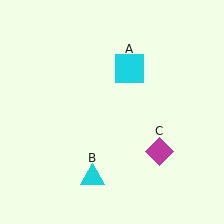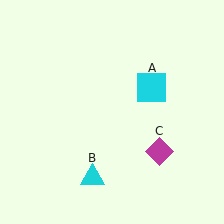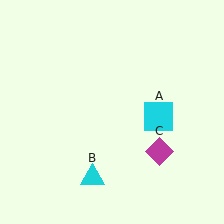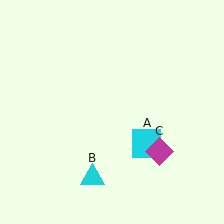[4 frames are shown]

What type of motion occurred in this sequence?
The cyan square (object A) rotated clockwise around the center of the scene.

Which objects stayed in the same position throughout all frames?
Cyan triangle (object B) and magenta diamond (object C) remained stationary.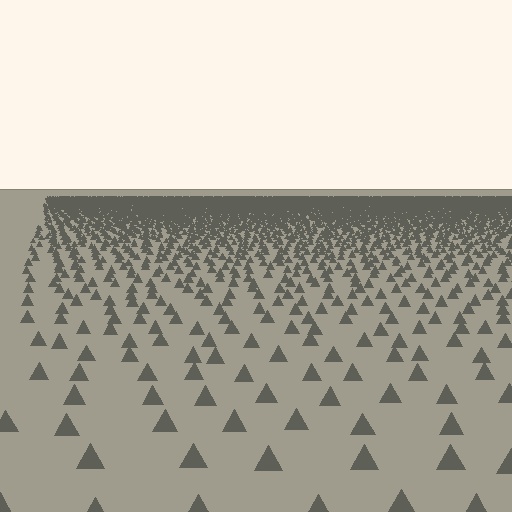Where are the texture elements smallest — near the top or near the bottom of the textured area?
Near the top.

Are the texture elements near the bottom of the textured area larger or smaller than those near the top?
Larger. Near the bottom, elements are closer to the viewer and appear at a bigger on-screen size.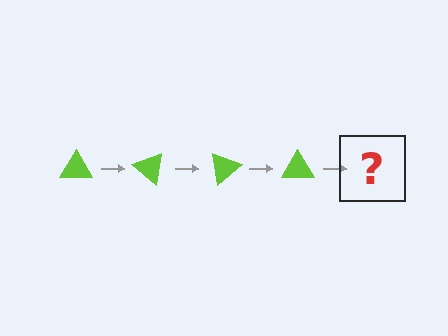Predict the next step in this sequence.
The next step is a lime triangle rotated 160 degrees.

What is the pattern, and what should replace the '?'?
The pattern is that the triangle rotates 40 degrees each step. The '?' should be a lime triangle rotated 160 degrees.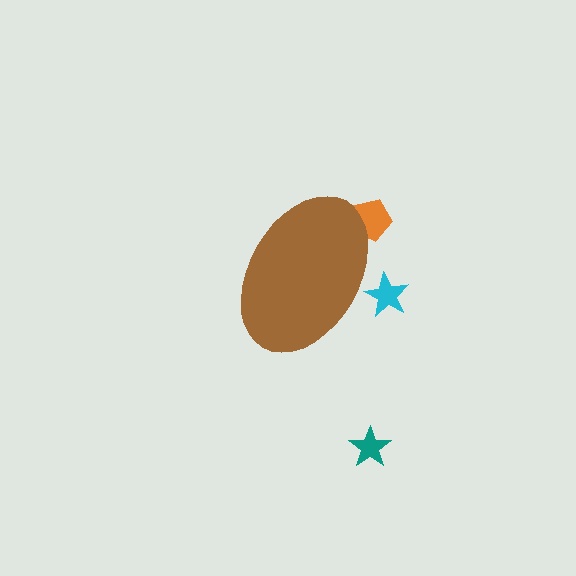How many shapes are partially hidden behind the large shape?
2 shapes are partially hidden.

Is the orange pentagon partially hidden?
Yes, the orange pentagon is partially hidden behind the brown ellipse.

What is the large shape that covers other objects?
A brown ellipse.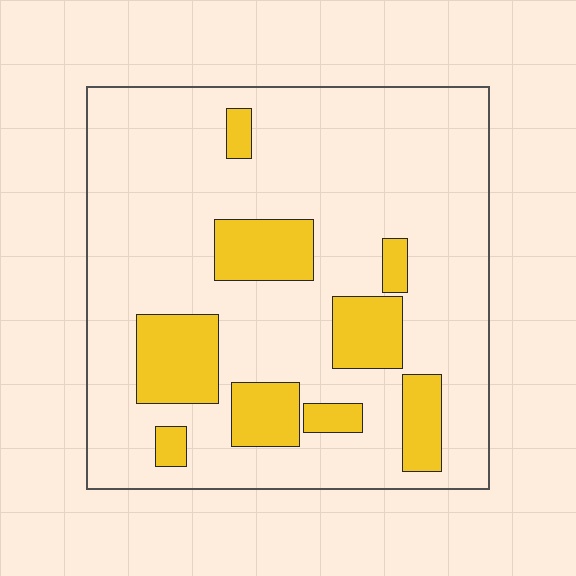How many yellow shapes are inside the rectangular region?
9.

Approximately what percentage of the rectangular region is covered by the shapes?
Approximately 20%.